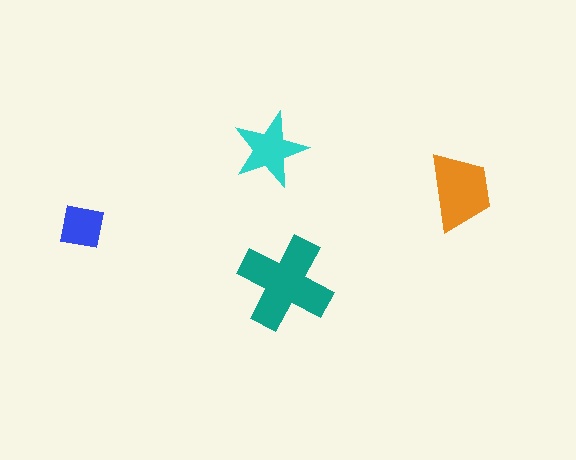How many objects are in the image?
There are 4 objects in the image.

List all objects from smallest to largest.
The blue square, the cyan star, the orange trapezoid, the teal cross.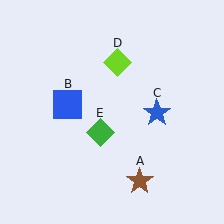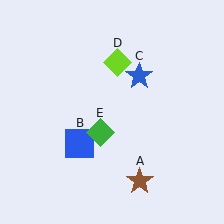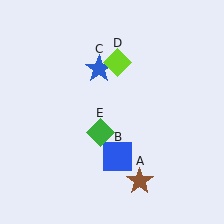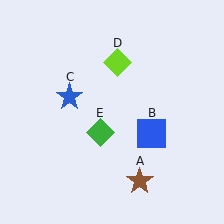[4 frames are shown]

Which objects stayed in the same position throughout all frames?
Brown star (object A) and lime diamond (object D) and green diamond (object E) remained stationary.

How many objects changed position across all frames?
2 objects changed position: blue square (object B), blue star (object C).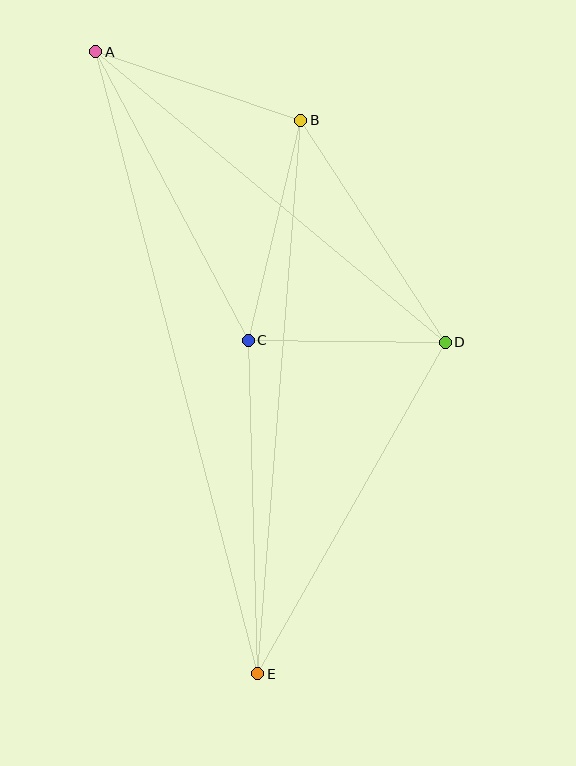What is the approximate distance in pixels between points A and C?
The distance between A and C is approximately 326 pixels.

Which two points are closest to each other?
Points C and D are closest to each other.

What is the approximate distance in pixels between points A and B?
The distance between A and B is approximately 216 pixels.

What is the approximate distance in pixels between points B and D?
The distance between B and D is approximately 265 pixels.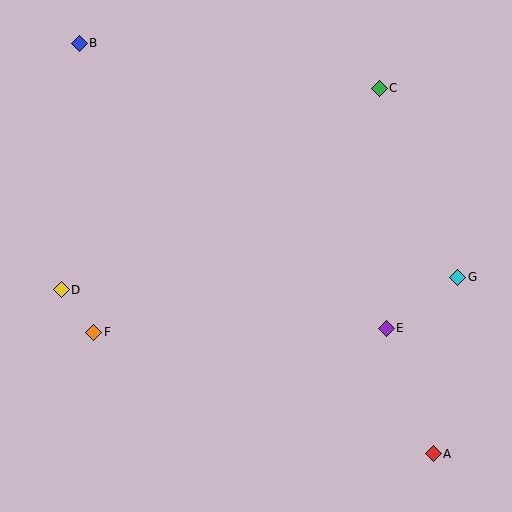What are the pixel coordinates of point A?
Point A is at (433, 454).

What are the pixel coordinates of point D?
Point D is at (61, 290).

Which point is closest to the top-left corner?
Point B is closest to the top-left corner.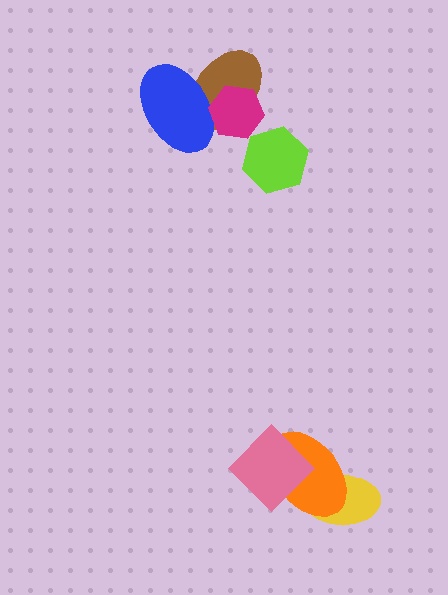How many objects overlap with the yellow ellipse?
1 object overlaps with the yellow ellipse.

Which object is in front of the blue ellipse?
The magenta hexagon is in front of the blue ellipse.